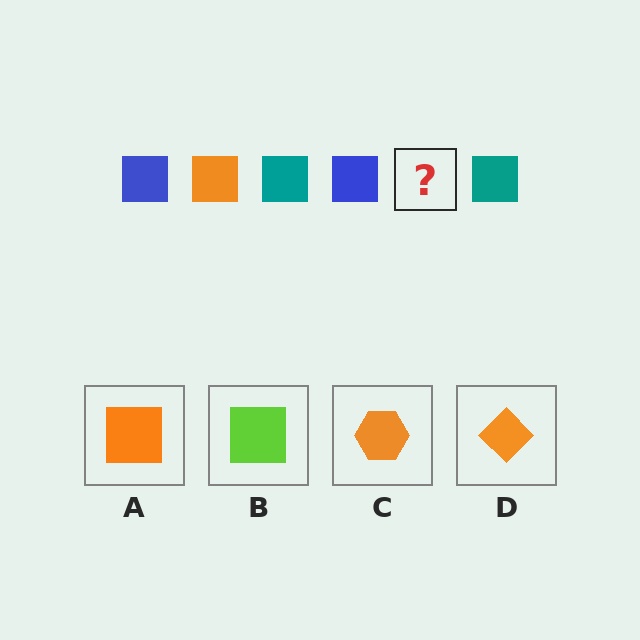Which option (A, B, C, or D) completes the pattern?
A.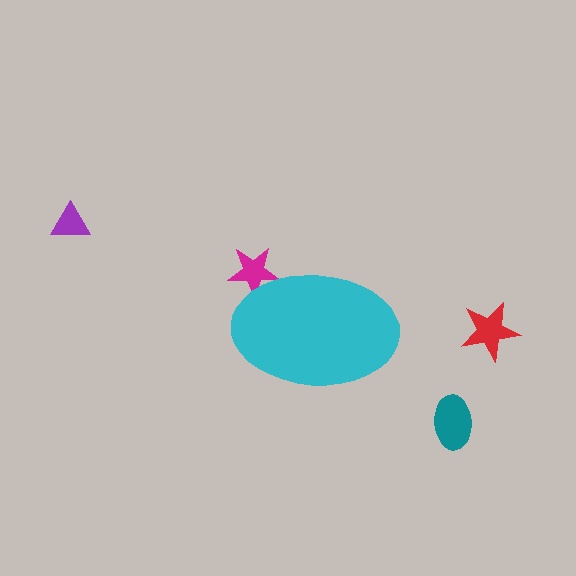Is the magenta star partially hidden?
Yes, the magenta star is partially hidden behind the cyan ellipse.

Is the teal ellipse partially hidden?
No, the teal ellipse is fully visible.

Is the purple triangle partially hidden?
No, the purple triangle is fully visible.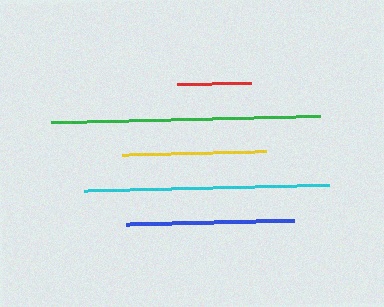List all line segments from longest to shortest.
From longest to shortest: green, cyan, blue, yellow, red.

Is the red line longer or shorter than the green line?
The green line is longer than the red line.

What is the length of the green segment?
The green segment is approximately 269 pixels long.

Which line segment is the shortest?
The red line is the shortest at approximately 73 pixels.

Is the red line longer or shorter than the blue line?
The blue line is longer than the red line.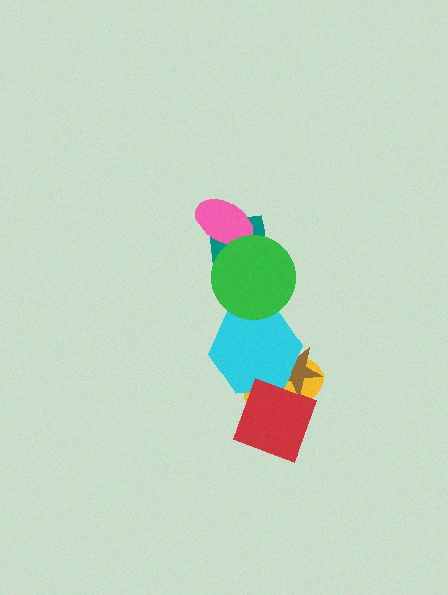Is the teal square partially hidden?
Yes, it is partially covered by another shape.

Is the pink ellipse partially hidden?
Yes, it is partially covered by another shape.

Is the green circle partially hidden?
No, no other shape covers it.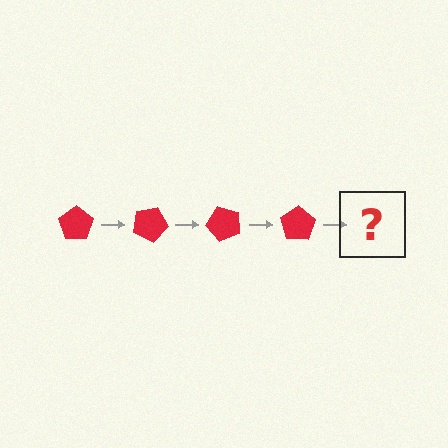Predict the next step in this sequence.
The next step is a red pentagon rotated 100 degrees.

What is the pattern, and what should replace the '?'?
The pattern is that the pentagon rotates 25 degrees each step. The '?' should be a red pentagon rotated 100 degrees.